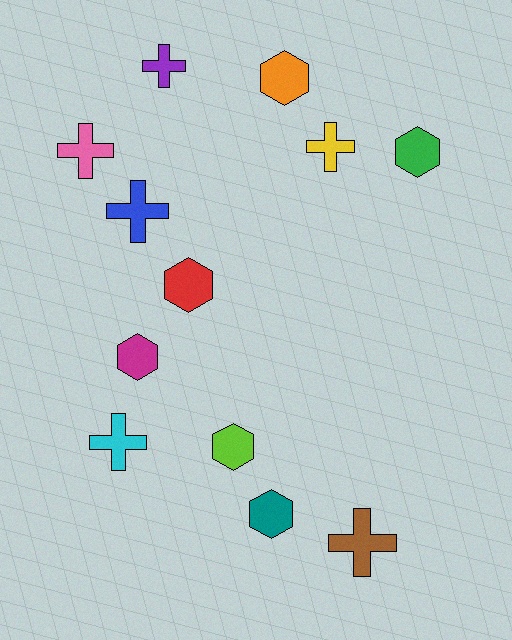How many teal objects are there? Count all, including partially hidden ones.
There is 1 teal object.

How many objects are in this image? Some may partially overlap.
There are 12 objects.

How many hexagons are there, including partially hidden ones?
There are 6 hexagons.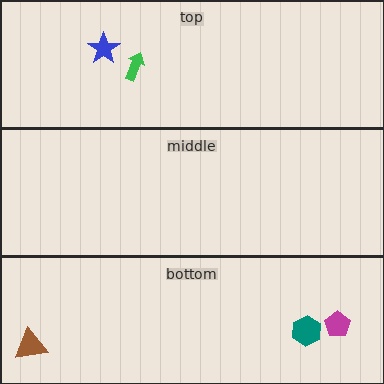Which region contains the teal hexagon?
The bottom region.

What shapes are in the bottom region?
The teal hexagon, the brown triangle, the magenta pentagon.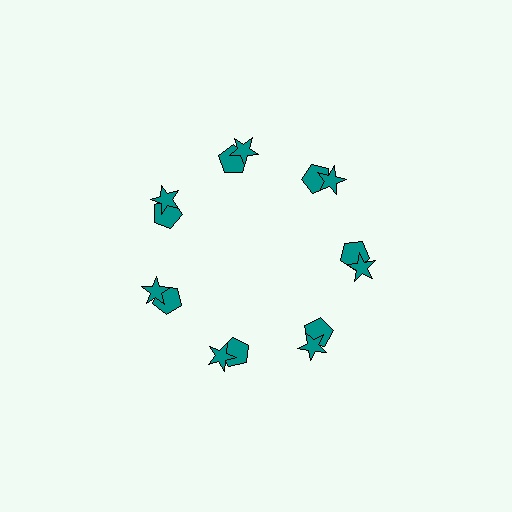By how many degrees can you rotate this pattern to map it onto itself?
The pattern maps onto itself every 51 degrees of rotation.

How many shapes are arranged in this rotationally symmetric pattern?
There are 14 shapes, arranged in 7 groups of 2.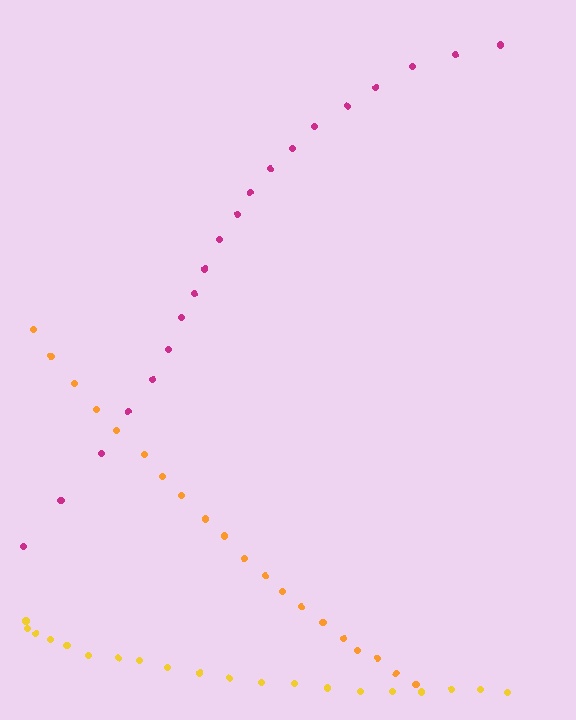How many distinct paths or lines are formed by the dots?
There are 3 distinct paths.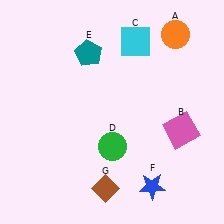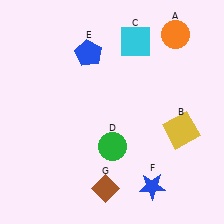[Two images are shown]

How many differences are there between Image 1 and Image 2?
There are 2 differences between the two images.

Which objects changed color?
B changed from pink to yellow. E changed from teal to blue.